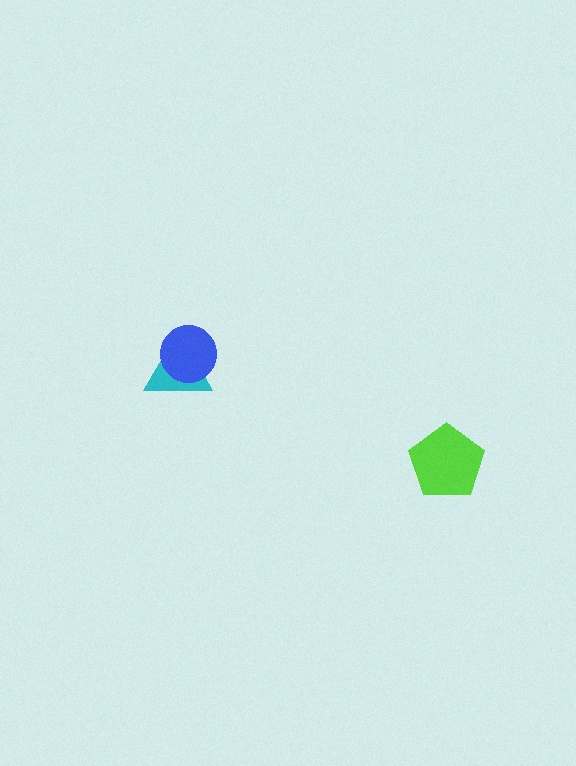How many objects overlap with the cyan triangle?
1 object overlaps with the cyan triangle.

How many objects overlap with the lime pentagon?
0 objects overlap with the lime pentagon.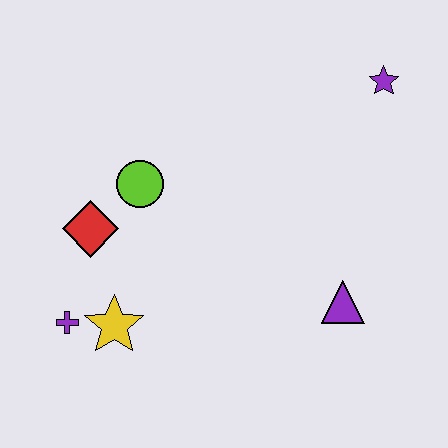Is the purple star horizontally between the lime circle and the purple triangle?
No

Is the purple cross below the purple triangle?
Yes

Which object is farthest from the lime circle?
The purple star is farthest from the lime circle.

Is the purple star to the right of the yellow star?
Yes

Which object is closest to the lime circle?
The red diamond is closest to the lime circle.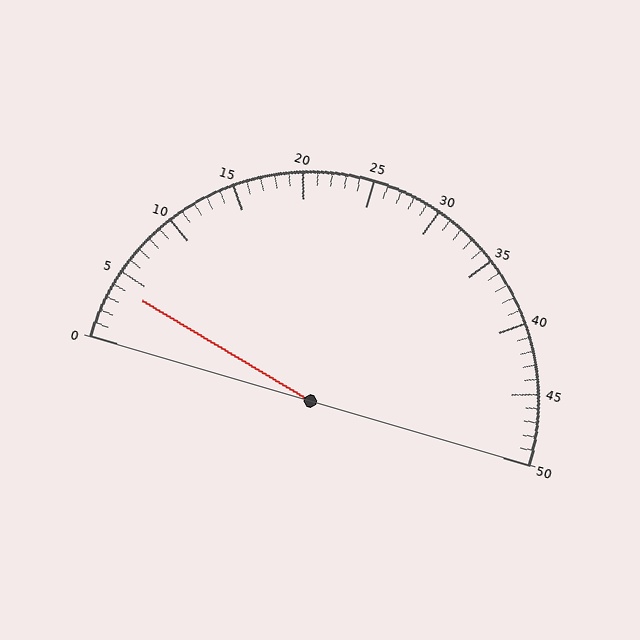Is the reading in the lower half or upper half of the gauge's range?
The reading is in the lower half of the range (0 to 50).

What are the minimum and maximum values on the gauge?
The gauge ranges from 0 to 50.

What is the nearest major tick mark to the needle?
The nearest major tick mark is 5.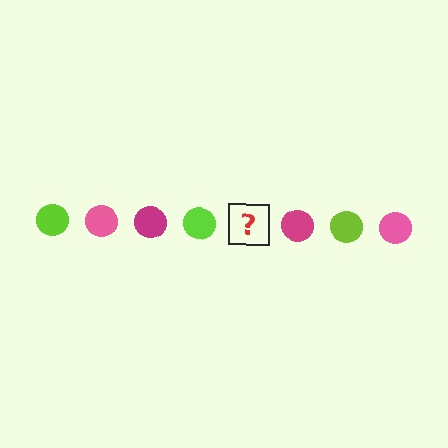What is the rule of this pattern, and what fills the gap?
The rule is that the pattern cycles through lime, pink, magenta circles. The gap should be filled with a pink circle.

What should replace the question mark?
The question mark should be replaced with a pink circle.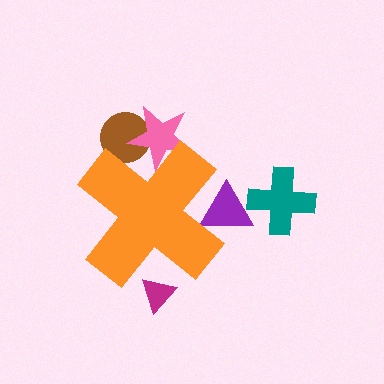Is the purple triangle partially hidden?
Yes, the purple triangle is partially hidden behind the orange cross.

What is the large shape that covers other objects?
An orange cross.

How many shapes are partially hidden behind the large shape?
4 shapes are partially hidden.